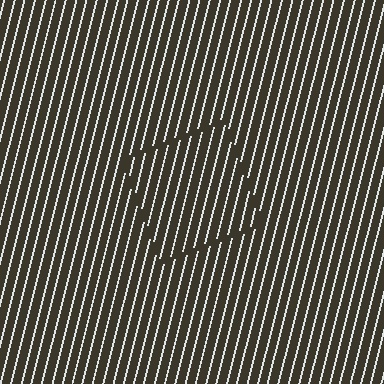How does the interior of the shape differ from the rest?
The interior of the shape contains the same grating, shifted by half a period — the contour is defined by the phase discontinuity where line-ends from the inner and outer gratings abut.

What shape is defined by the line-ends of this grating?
An illusory square. The interior of the shape contains the same grating, shifted by half a period — the contour is defined by the phase discontinuity where line-ends from the inner and outer gratings abut.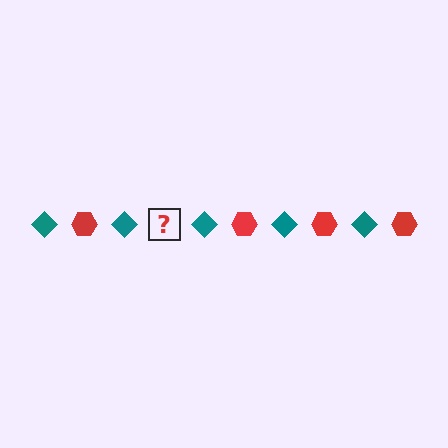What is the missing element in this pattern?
The missing element is a red hexagon.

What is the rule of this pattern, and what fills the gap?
The rule is that the pattern alternates between teal diamond and red hexagon. The gap should be filled with a red hexagon.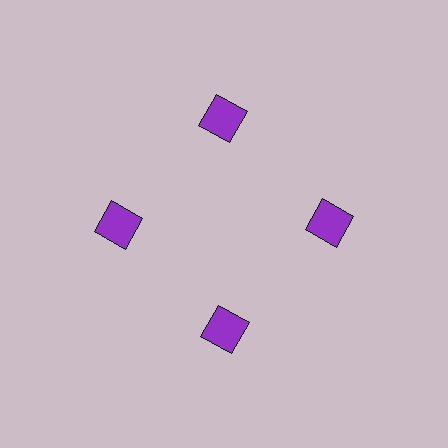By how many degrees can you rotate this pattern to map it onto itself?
The pattern maps onto itself every 90 degrees of rotation.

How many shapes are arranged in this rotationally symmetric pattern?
There are 4 shapes, arranged in 4 groups of 1.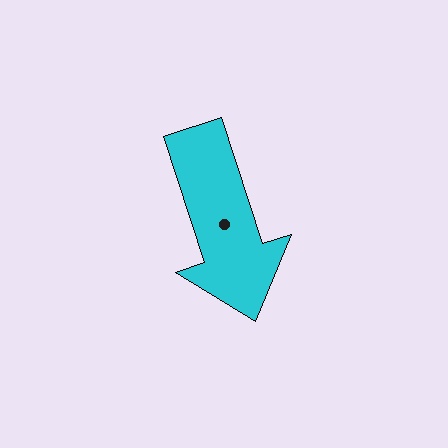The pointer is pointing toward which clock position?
Roughly 5 o'clock.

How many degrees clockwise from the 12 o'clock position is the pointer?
Approximately 162 degrees.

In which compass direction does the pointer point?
South.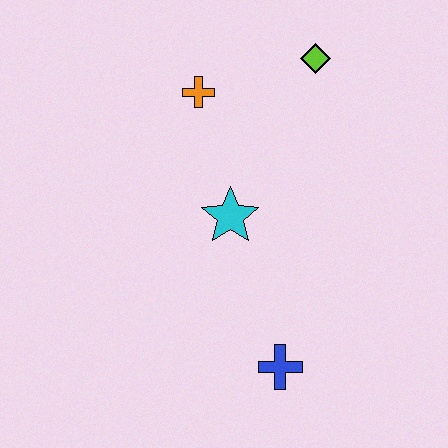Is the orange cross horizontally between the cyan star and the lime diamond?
No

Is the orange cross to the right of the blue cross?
No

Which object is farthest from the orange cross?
The blue cross is farthest from the orange cross.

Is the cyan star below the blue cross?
No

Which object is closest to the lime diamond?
The orange cross is closest to the lime diamond.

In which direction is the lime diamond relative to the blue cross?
The lime diamond is above the blue cross.